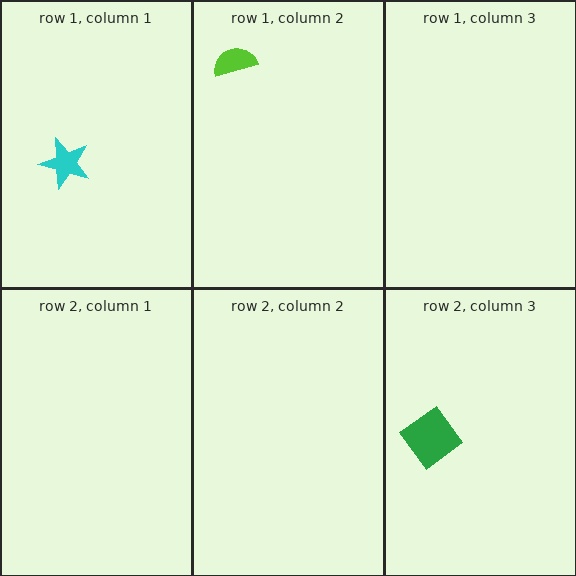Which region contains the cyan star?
The row 1, column 1 region.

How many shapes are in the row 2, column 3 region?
1.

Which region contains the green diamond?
The row 2, column 3 region.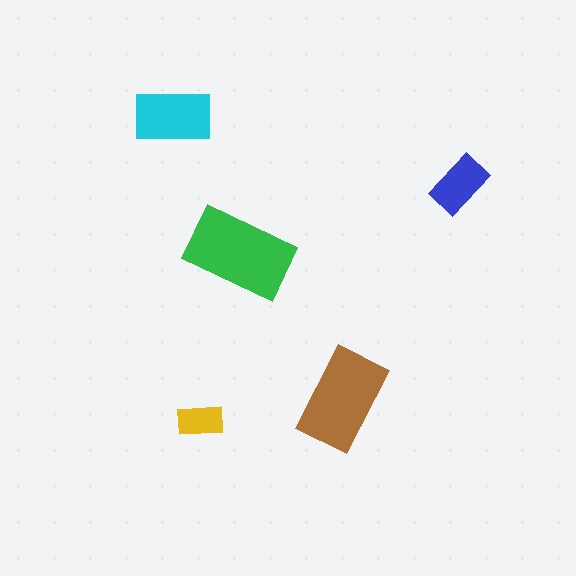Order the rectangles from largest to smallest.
the green one, the brown one, the cyan one, the blue one, the yellow one.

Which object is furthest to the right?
The blue rectangle is rightmost.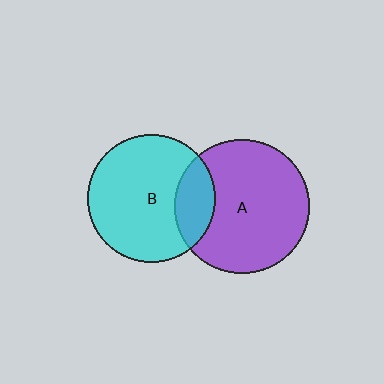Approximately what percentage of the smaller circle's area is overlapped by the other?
Approximately 20%.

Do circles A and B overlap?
Yes.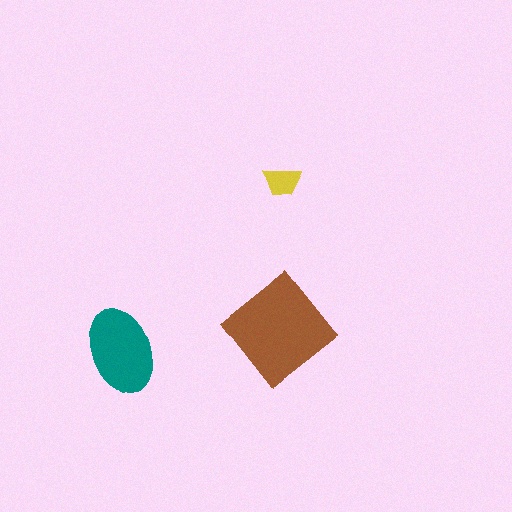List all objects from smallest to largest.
The yellow trapezoid, the teal ellipse, the brown diamond.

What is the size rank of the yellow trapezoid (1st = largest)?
3rd.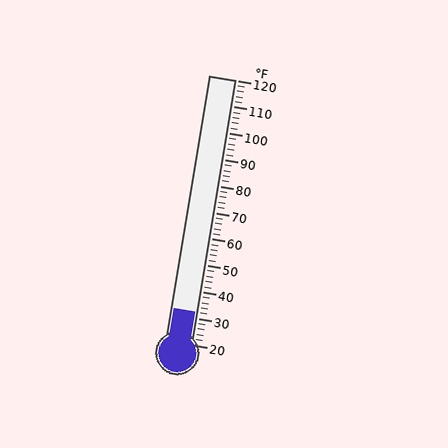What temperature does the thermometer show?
The thermometer shows approximately 32°F.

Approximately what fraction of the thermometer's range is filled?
The thermometer is filled to approximately 10% of its range.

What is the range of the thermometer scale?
The thermometer scale ranges from 20°F to 120°F.